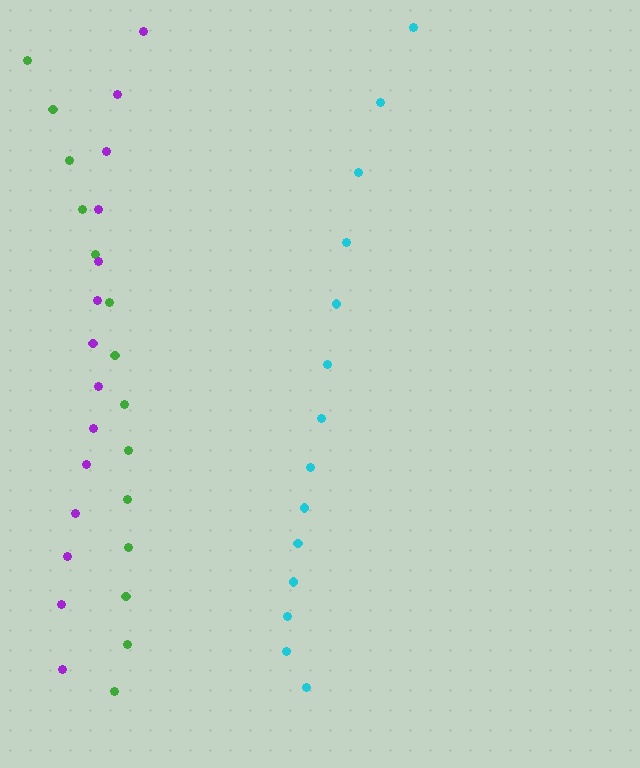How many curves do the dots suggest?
There are 3 distinct paths.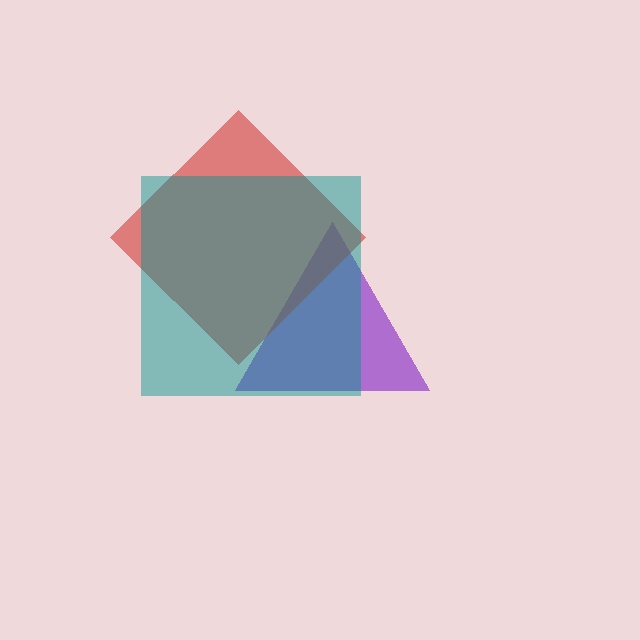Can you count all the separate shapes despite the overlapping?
Yes, there are 3 separate shapes.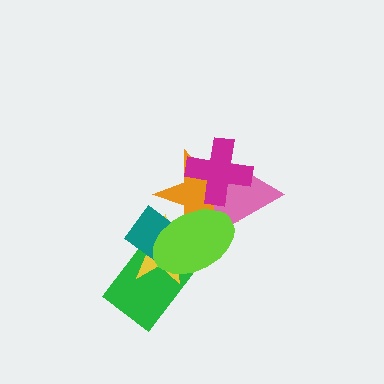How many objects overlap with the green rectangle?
3 objects overlap with the green rectangle.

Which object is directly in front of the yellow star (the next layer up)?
The teal diamond is directly in front of the yellow star.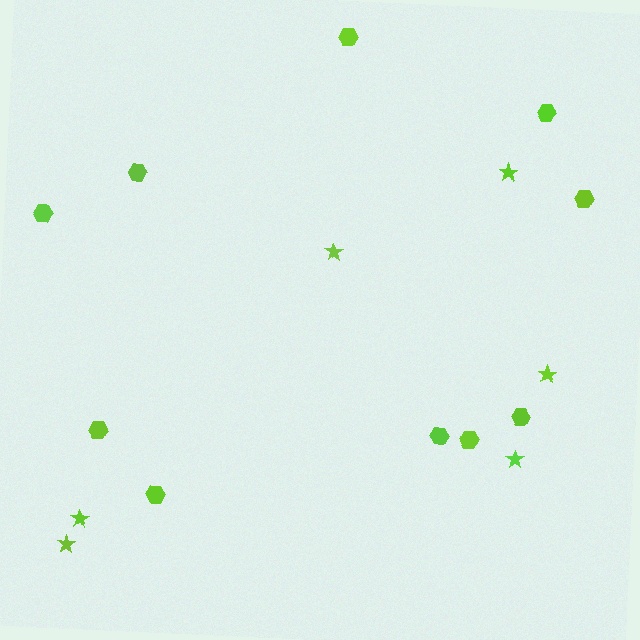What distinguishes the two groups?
There are 2 groups: one group of stars (6) and one group of hexagons (10).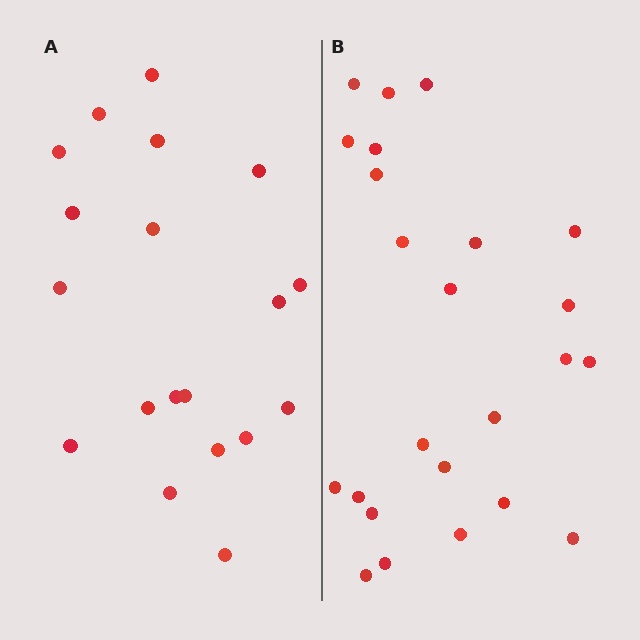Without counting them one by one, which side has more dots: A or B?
Region B (the right region) has more dots.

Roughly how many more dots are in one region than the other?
Region B has about 5 more dots than region A.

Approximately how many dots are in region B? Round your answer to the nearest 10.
About 20 dots. (The exact count is 24, which rounds to 20.)